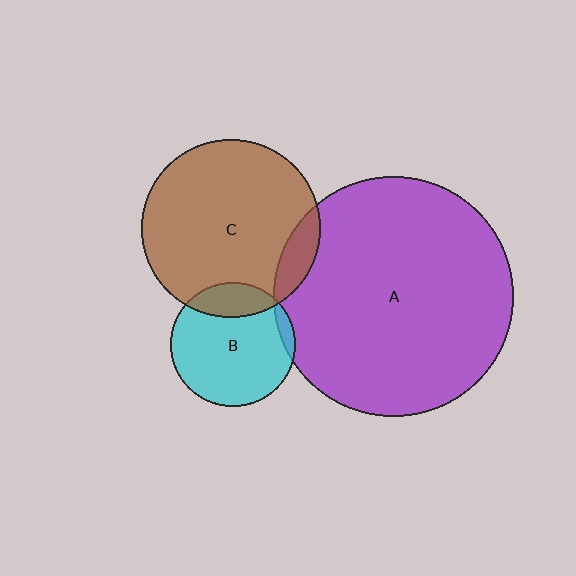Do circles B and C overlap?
Yes.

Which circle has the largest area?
Circle A (purple).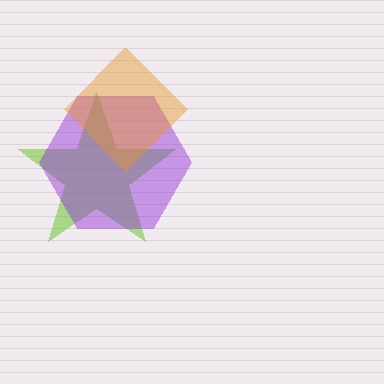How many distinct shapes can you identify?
There are 3 distinct shapes: a lime star, a purple hexagon, an orange diamond.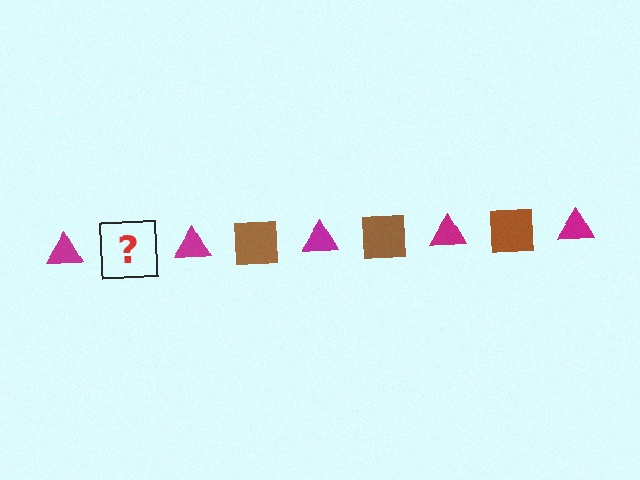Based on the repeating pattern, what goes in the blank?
The blank should be a brown square.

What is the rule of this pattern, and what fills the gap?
The rule is that the pattern alternates between magenta triangle and brown square. The gap should be filled with a brown square.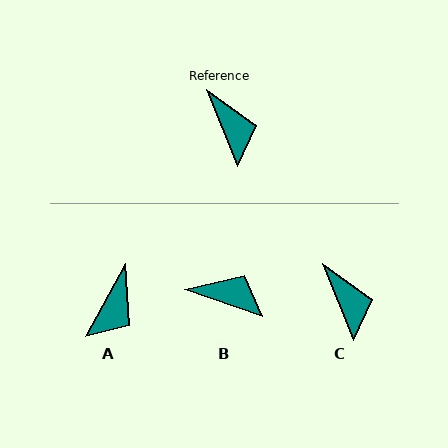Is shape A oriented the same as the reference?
No, it is off by about 51 degrees.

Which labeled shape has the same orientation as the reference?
C.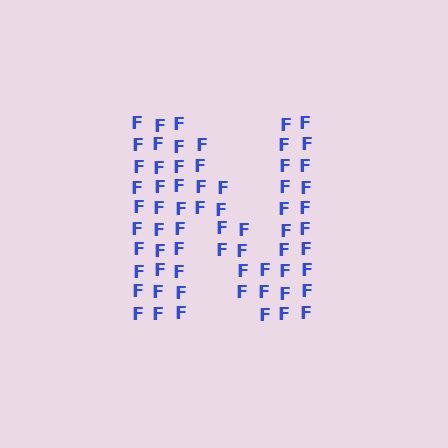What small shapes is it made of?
It is made of small letter F's.